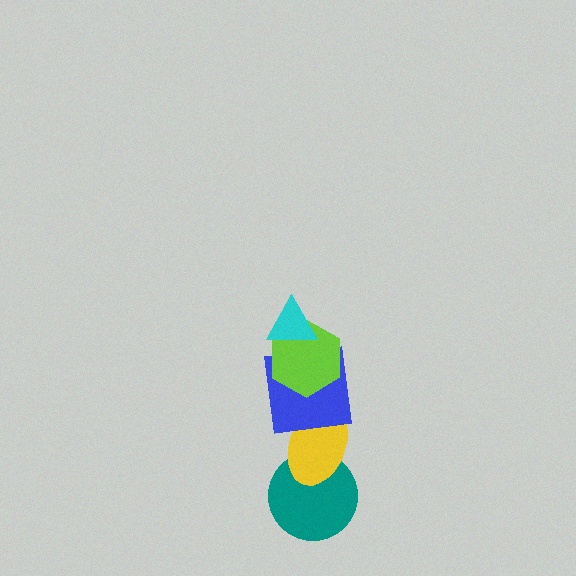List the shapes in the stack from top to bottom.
From top to bottom: the cyan triangle, the lime hexagon, the blue square, the yellow ellipse, the teal circle.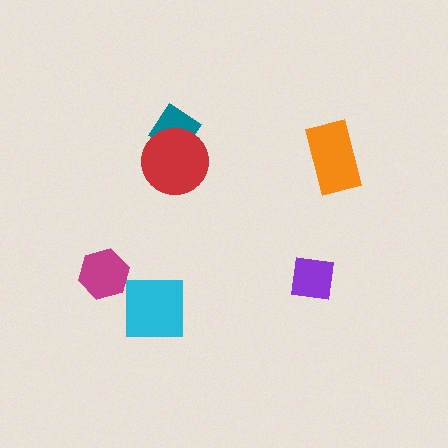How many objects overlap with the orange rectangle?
0 objects overlap with the orange rectangle.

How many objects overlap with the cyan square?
0 objects overlap with the cyan square.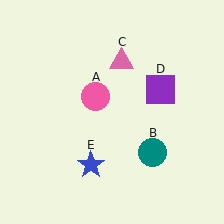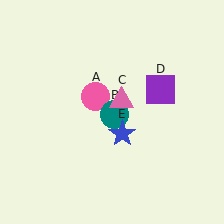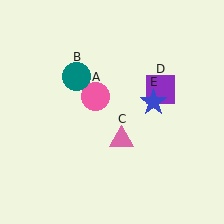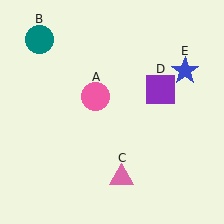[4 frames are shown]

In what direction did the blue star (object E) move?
The blue star (object E) moved up and to the right.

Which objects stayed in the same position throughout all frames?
Pink circle (object A) and purple square (object D) remained stationary.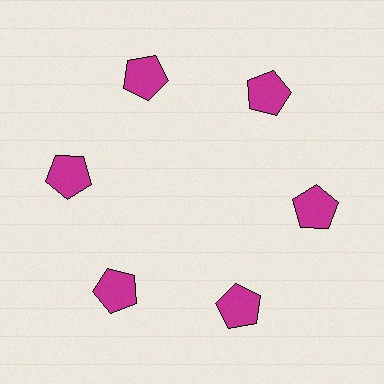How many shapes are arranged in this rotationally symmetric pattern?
There are 6 shapes, arranged in 6 groups of 1.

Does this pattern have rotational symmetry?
Yes, this pattern has 6-fold rotational symmetry. It looks the same after rotating 60 degrees around the center.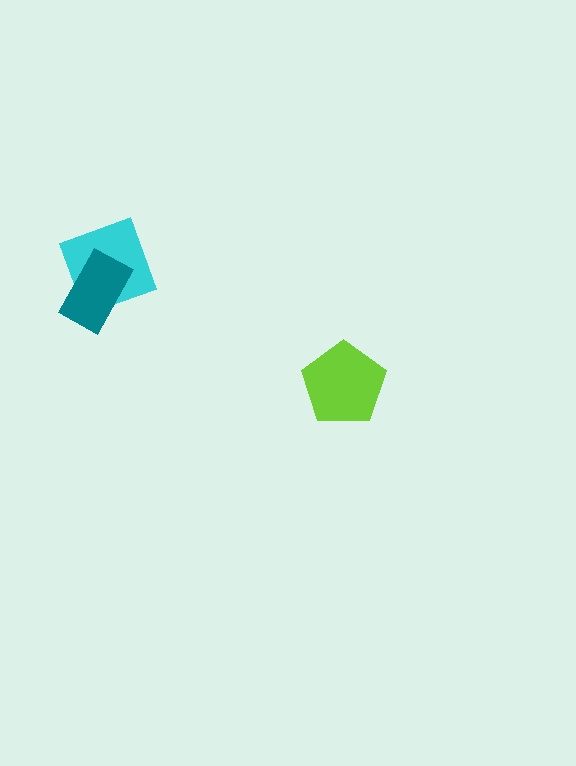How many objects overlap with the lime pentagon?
0 objects overlap with the lime pentagon.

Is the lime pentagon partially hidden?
No, no other shape covers it.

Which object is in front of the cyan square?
The teal rectangle is in front of the cyan square.